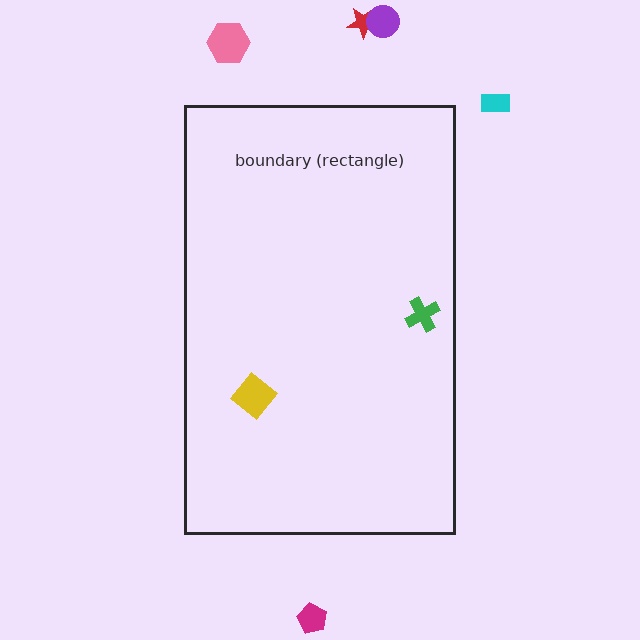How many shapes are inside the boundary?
2 inside, 5 outside.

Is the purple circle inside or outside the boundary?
Outside.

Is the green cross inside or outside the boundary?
Inside.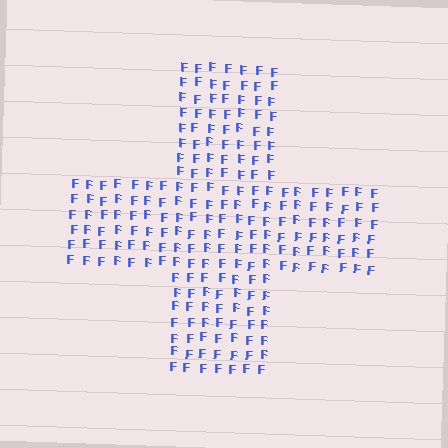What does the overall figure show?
The overall figure shows a cross.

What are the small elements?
The small elements are letter F's.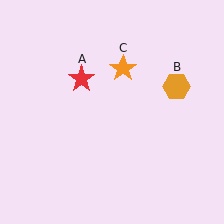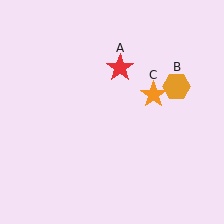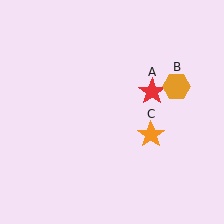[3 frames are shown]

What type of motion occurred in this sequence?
The red star (object A), orange star (object C) rotated clockwise around the center of the scene.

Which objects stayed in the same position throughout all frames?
Orange hexagon (object B) remained stationary.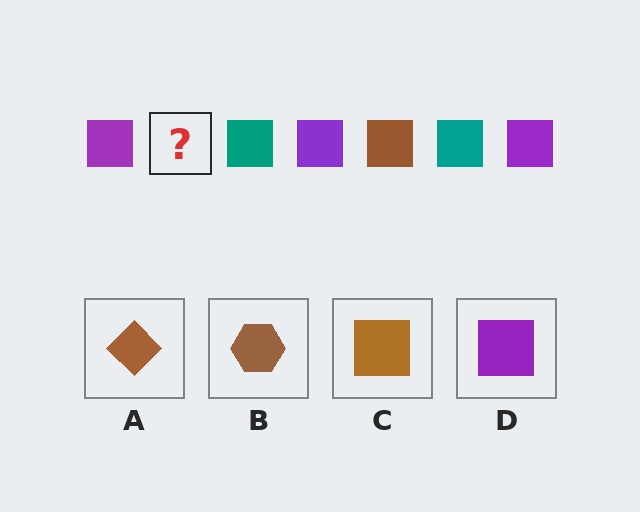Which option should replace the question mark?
Option C.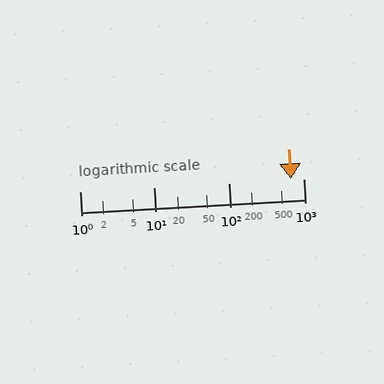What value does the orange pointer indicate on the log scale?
The pointer indicates approximately 690.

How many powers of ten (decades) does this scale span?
The scale spans 3 decades, from 1 to 1000.